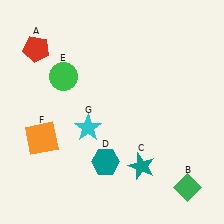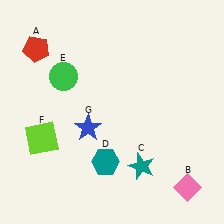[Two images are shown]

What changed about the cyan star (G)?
In Image 1, G is cyan. In Image 2, it changed to blue.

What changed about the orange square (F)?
In Image 1, F is orange. In Image 2, it changed to lime.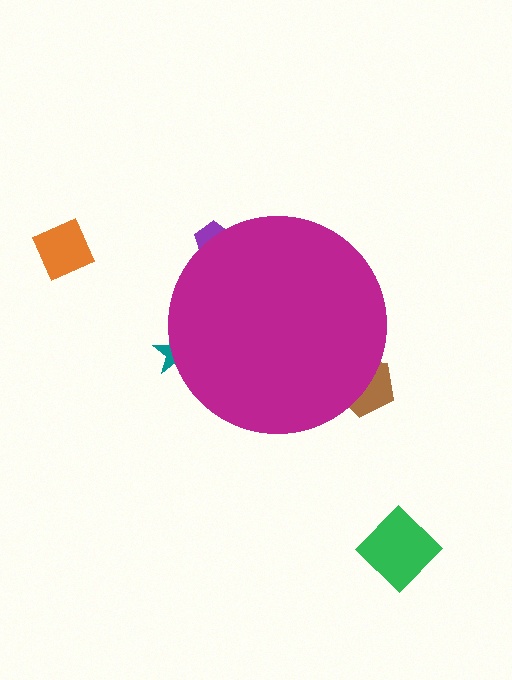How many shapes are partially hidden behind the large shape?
3 shapes are partially hidden.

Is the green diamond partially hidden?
No, the green diamond is fully visible.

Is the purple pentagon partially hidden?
Yes, the purple pentagon is partially hidden behind the magenta circle.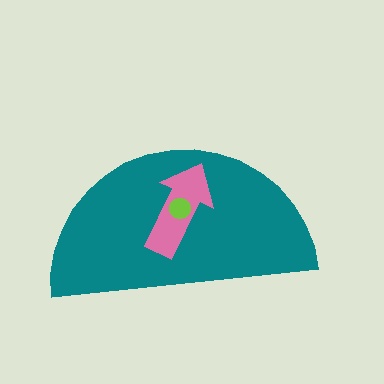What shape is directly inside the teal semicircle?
The pink arrow.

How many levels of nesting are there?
3.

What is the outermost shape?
The teal semicircle.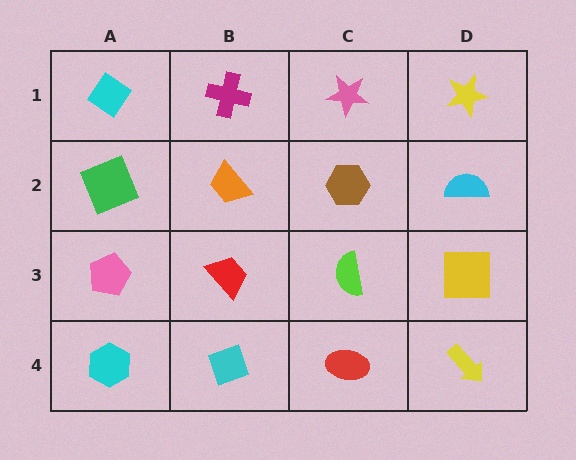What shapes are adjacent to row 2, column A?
A cyan diamond (row 1, column A), a pink pentagon (row 3, column A), an orange trapezoid (row 2, column B).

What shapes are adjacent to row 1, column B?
An orange trapezoid (row 2, column B), a cyan diamond (row 1, column A), a pink star (row 1, column C).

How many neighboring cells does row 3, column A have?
3.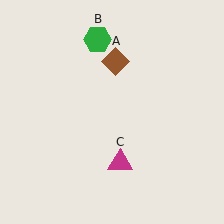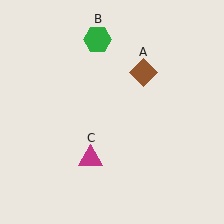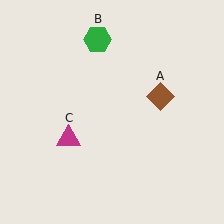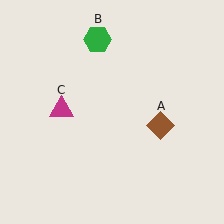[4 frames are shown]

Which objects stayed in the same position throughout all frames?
Green hexagon (object B) remained stationary.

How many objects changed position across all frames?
2 objects changed position: brown diamond (object A), magenta triangle (object C).